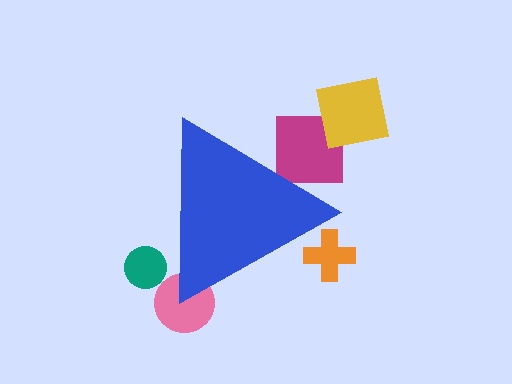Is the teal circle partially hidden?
Yes, the teal circle is partially hidden behind the blue triangle.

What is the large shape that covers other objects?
A blue triangle.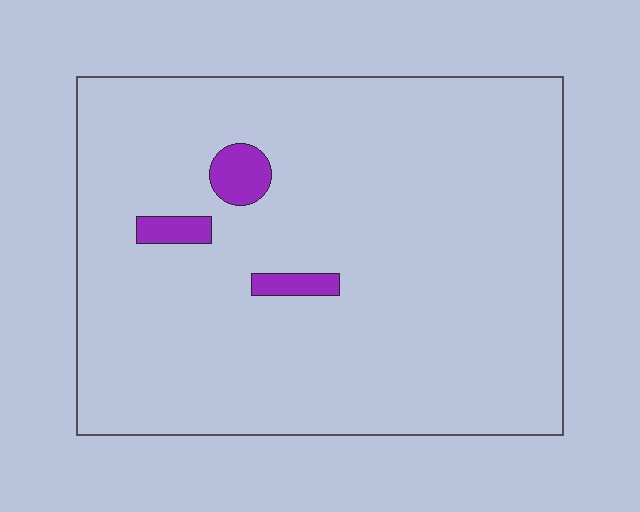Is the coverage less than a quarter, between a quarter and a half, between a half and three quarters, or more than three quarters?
Less than a quarter.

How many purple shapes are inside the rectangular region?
3.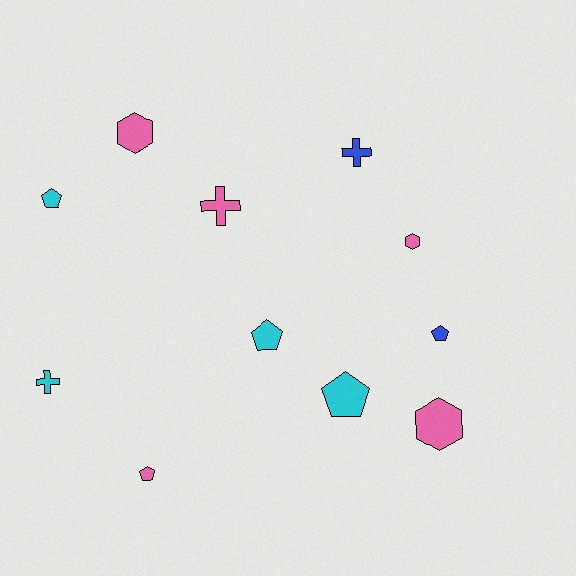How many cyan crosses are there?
There is 1 cyan cross.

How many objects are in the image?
There are 11 objects.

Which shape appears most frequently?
Pentagon, with 5 objects.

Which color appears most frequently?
Pink, with 5 objects.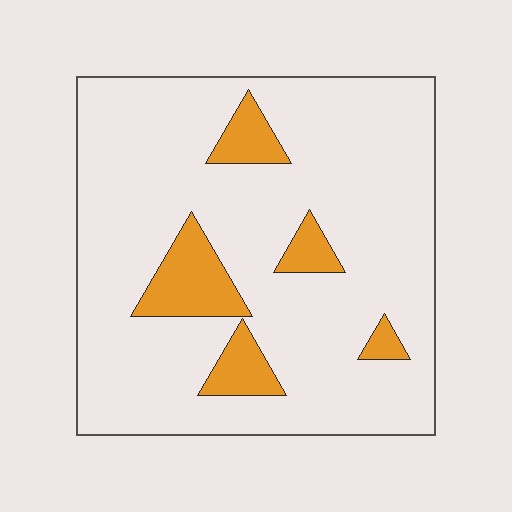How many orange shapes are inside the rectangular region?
5.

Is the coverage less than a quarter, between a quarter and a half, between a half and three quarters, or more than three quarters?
Less than a quarter.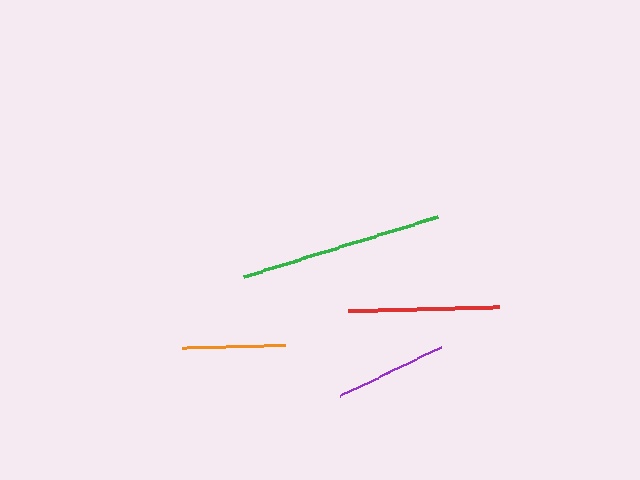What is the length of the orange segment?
The orange segment is approximately 102 pixels long.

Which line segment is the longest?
The green line is the longest at approximately 203 pixels.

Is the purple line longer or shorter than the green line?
The green line is longer than the purple line.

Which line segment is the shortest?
The orange line is the shortest at approximately 102 pixels.